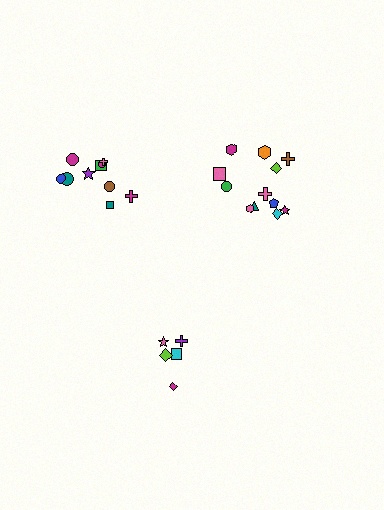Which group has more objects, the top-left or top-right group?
The top-right group.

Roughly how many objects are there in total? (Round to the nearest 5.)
Roughly 25 objects in total.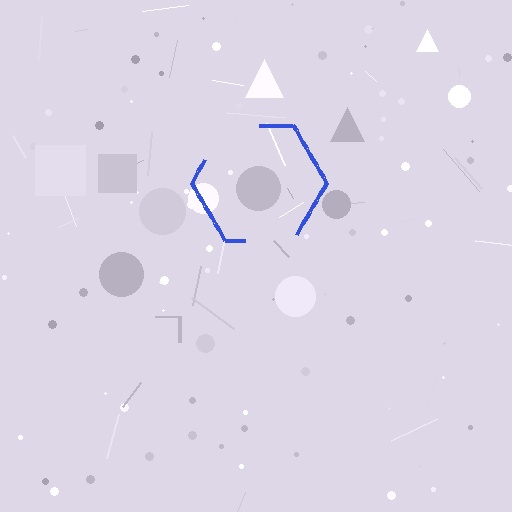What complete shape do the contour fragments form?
The contour fragments form a hexagon.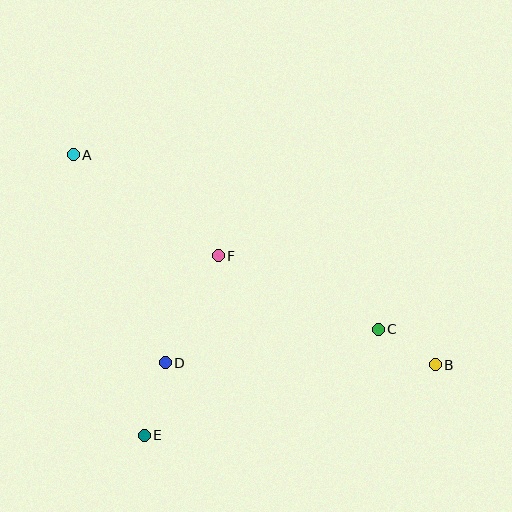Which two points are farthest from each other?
Points A and B are farthest from each other.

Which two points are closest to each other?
Points B and C are closest to each other.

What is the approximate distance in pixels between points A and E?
The distance between A and E is approximately 289 pixels.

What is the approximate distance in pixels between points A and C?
The distance between A and C is approximately 351 pixels.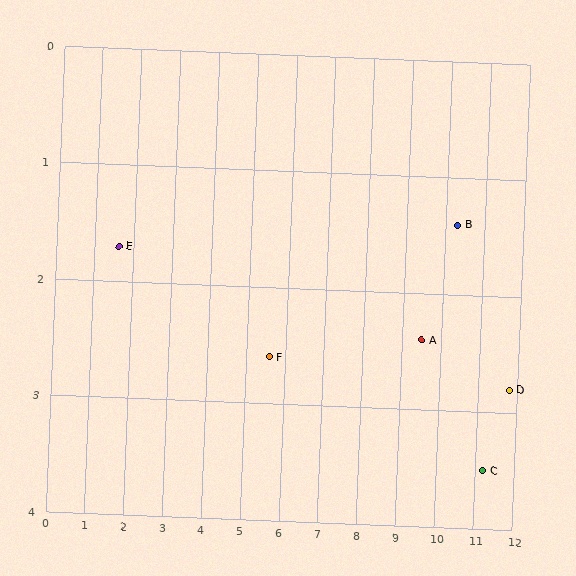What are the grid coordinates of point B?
Point B is at approximately (10.3, 1.4).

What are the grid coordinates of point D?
Point D is at approximately (11.8, 2.8).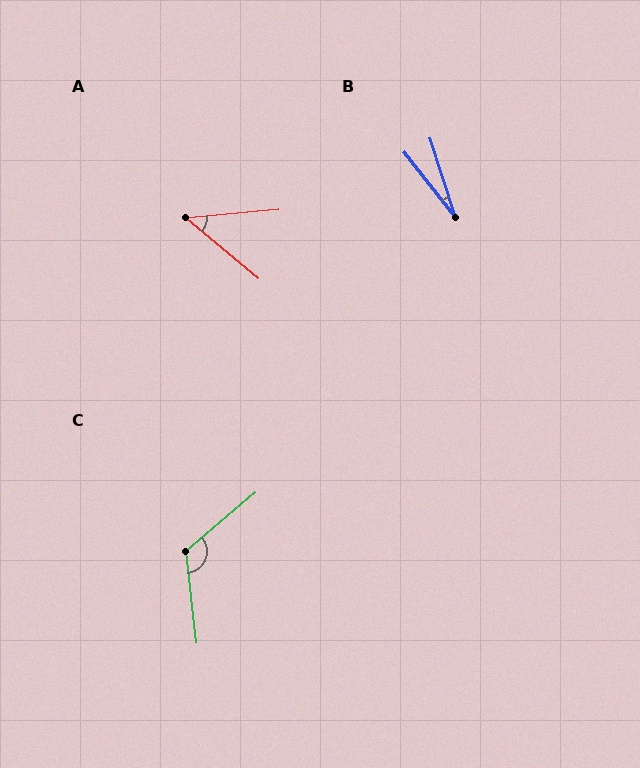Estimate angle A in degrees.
Approximately 45 degrees.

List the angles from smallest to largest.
B (21°), A (45°), C (123°).